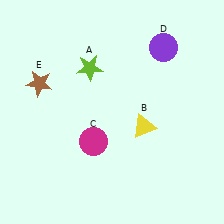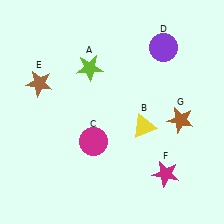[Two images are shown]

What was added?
A magenta star (F), a brown star (G) were added in Image 2.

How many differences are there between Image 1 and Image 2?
There are 2 differences between the two images.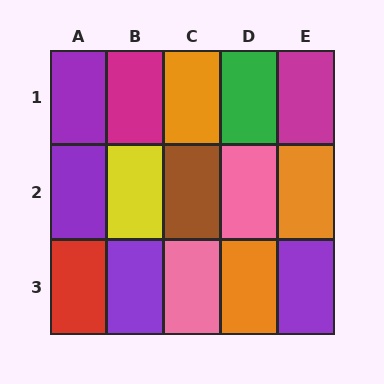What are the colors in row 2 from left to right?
Purple, yellow, brown, pink, orange.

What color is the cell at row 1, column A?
Purple.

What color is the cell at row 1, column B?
Magenta.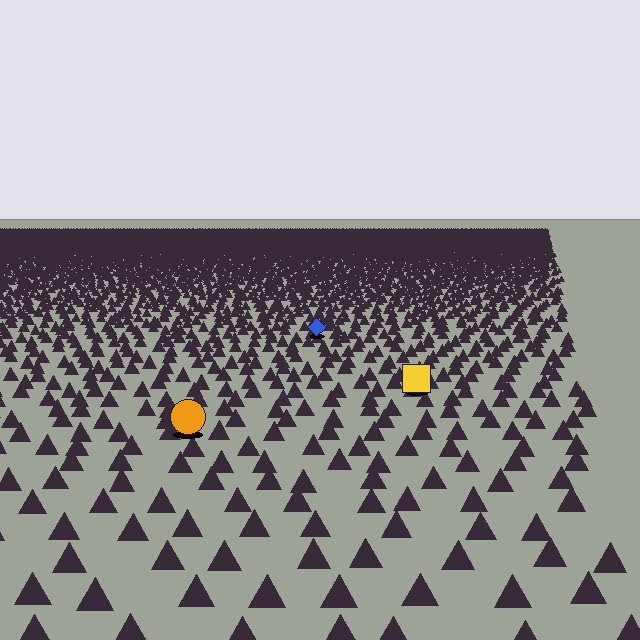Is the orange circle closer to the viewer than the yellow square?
Yes. The orange circle is closer — you can tell from the texture gradient: the ground texture is coarser near it.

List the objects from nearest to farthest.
From nearest to farthest: the orange circle, the yellow square, the blue diamond.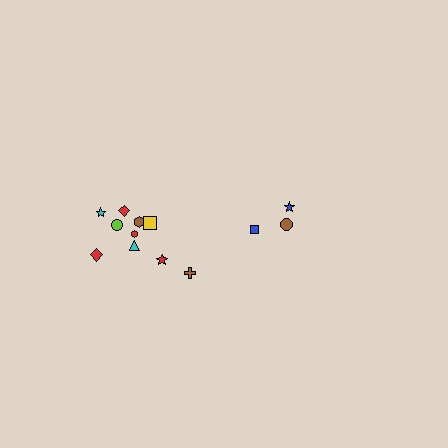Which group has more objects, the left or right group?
The left group.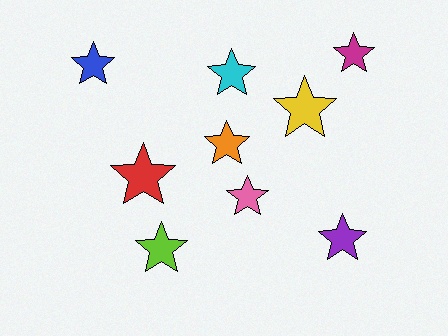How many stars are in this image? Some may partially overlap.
There are 9 stars.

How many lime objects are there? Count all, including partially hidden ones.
There is 1 lime object.